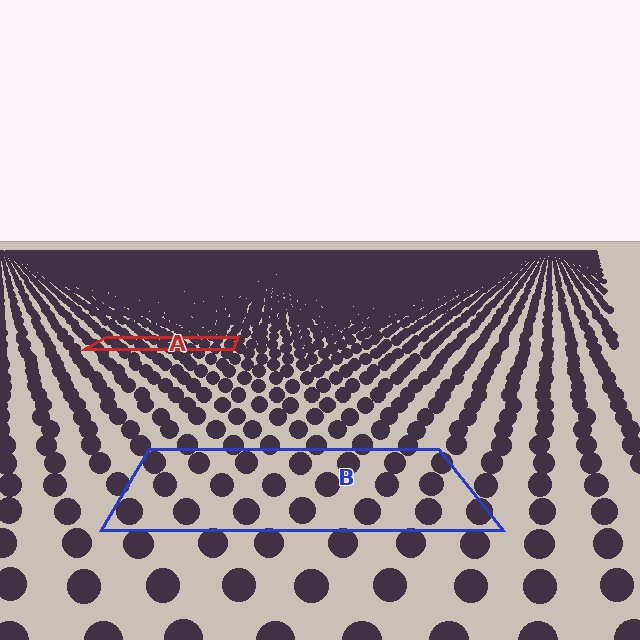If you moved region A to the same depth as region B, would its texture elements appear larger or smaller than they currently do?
They would appear larger. At a closer depth, the same texture elements are projected at a bigger on-screen size.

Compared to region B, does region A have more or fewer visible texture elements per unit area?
Region A has more texture elements per unit area — they are packed more densely because it is farther away.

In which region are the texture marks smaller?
The texture marks are smaller in region A, because it is farther away.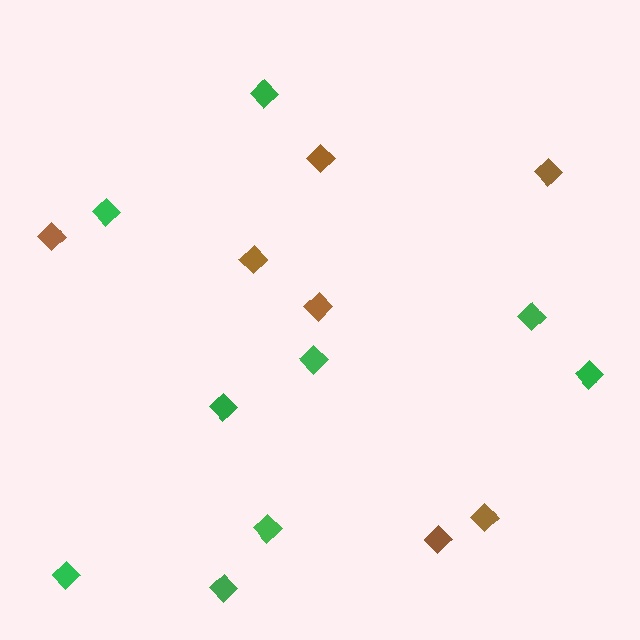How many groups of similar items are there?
There are 2 groups: one group of green diamonds (9) and one group of brown diamonds (7).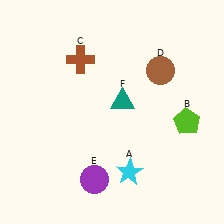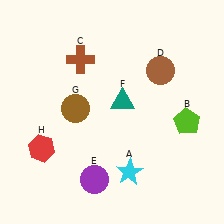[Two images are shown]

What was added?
A brown circle (G), a red hexagon (H) were added in Image 2.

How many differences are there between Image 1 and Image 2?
There are 2 differences between the two images.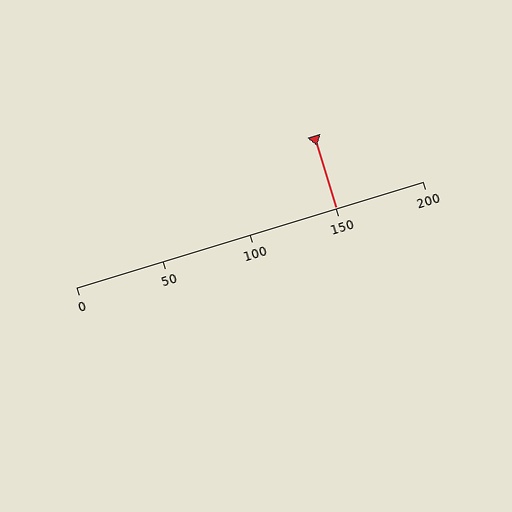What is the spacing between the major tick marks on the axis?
The major ticks are spaced 50 apart.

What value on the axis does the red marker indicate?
The marker indicates approximately 150.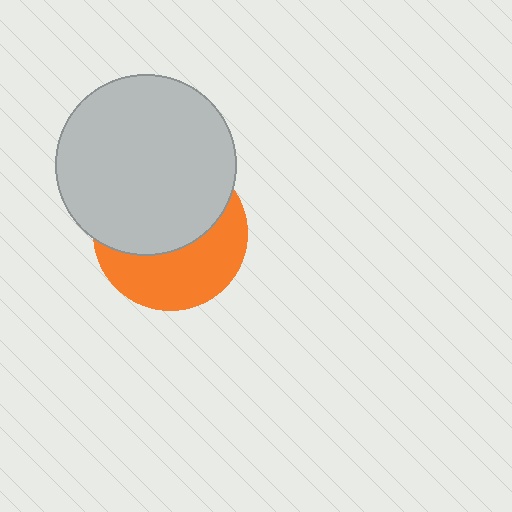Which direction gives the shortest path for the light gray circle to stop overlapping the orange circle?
Moving up gives the shortest separation.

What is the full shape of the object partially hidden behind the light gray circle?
The partially hidden object is an orange circle.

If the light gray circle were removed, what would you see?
You would see the complete orange circle.